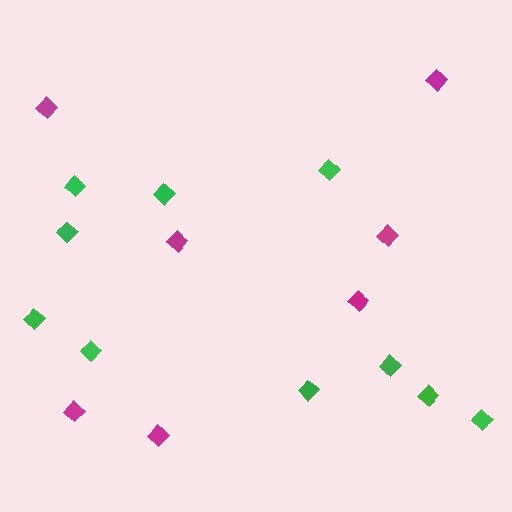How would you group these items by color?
There are 2 groups: one group of green diamonds (10) and one group of magenta diamonds (7).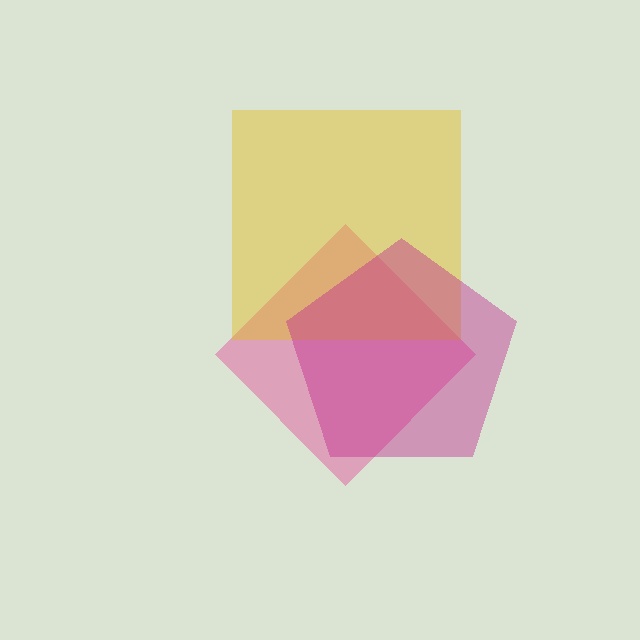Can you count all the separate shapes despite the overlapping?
Yes, there are 3 separate shapes.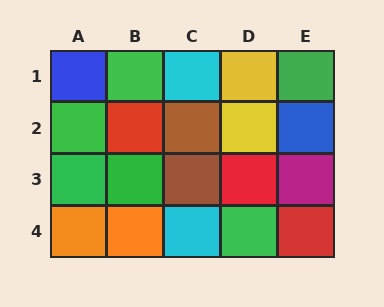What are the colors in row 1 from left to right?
Blue, green, cyan, yellow, green.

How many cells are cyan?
2 cells are cyan.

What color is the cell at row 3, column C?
Brown.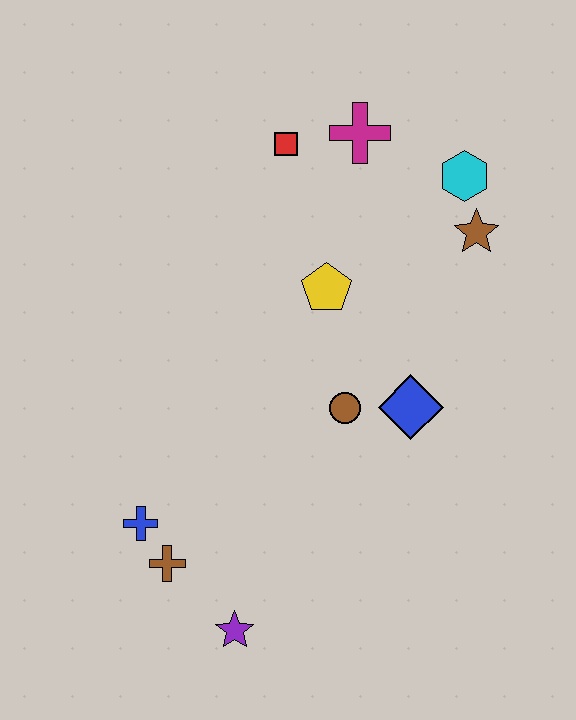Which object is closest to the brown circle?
The blue diamond is closest to the brown circle.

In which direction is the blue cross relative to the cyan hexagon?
The blue cross is below the cyan hexagon.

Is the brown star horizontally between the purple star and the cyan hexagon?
No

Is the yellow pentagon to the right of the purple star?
Yes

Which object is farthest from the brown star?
The purple star is farthest from the brown star.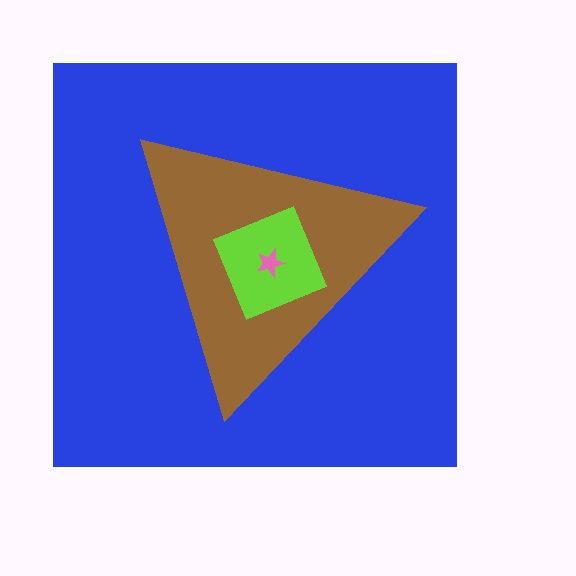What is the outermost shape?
The blue square.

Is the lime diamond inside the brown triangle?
Yes.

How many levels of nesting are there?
4.